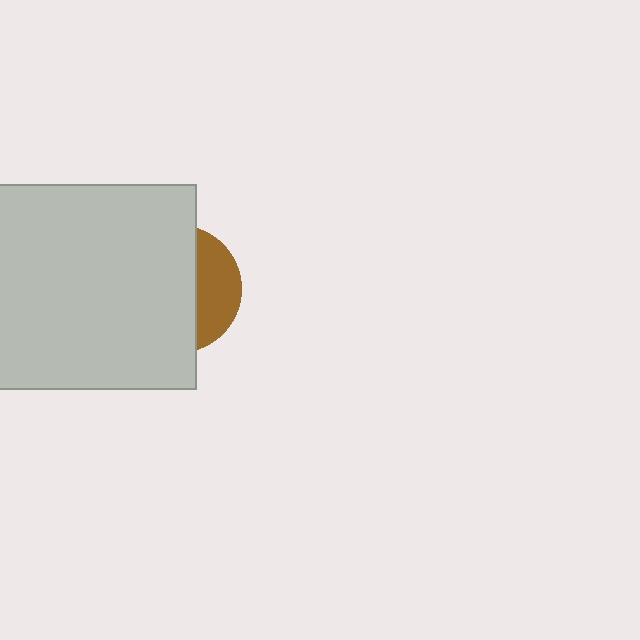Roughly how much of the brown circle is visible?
A small part of it is visible (roughly 31%).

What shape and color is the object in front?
The object in front is a light gray rectangle.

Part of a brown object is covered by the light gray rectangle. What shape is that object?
It is a circle.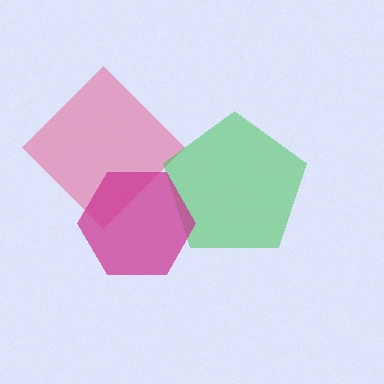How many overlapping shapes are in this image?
There are 3 overlapping shapes in the image.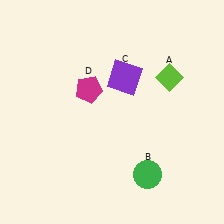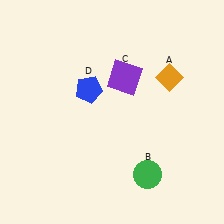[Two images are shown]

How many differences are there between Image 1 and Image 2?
There are 2 differences between the two images.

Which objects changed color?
A changed from lime to orange. D changed from magenta to blue.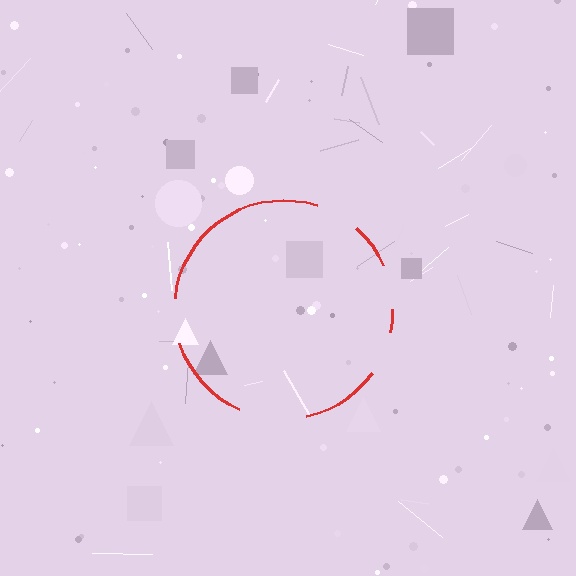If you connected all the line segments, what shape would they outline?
They would outline a circle.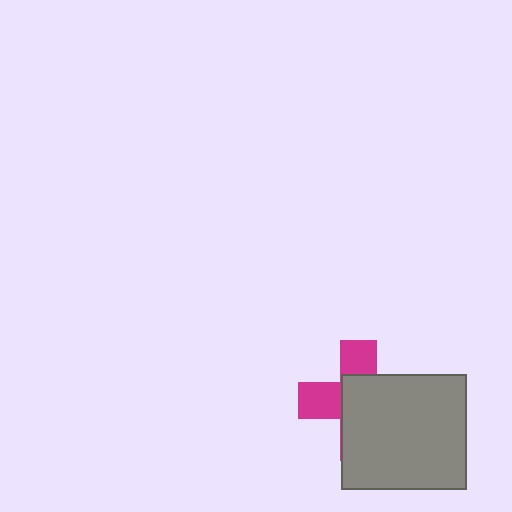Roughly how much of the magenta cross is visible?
A small part of it is visible (roughly 39%).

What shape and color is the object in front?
The object in front is a gray rectangle.